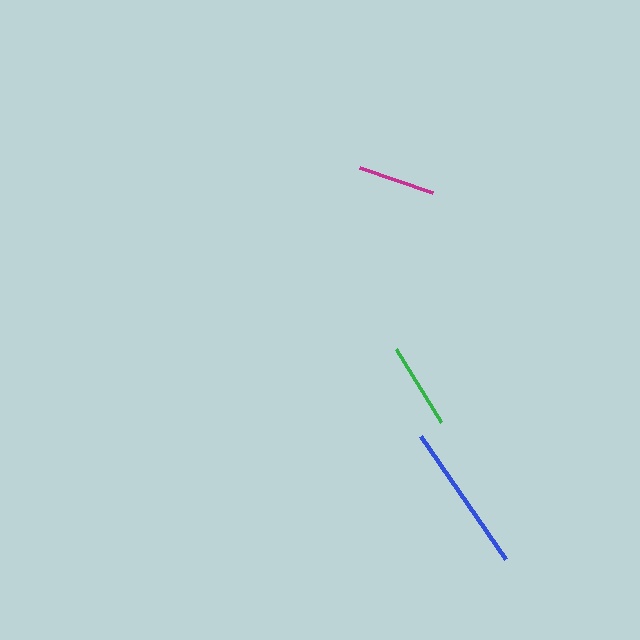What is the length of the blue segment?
The blue segment is approximately 149 pixels long.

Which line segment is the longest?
The blue line is the longest at approximately 149 pixels.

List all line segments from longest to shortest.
From longest to shortest: blue, green, magenta.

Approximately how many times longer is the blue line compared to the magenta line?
The blue line is approximately 1.9 times the length of the magenta line.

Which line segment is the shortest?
The magenta line is the shortest at approximately 77 pixels.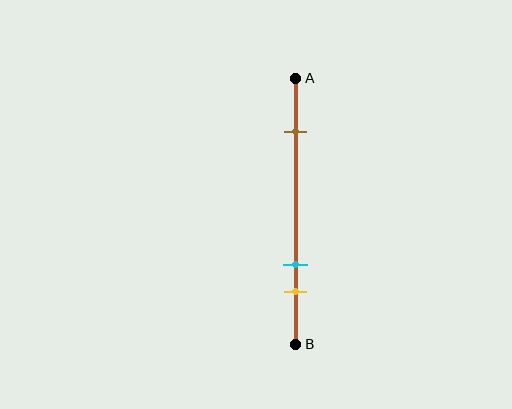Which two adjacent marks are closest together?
The cyan and yellow marks are the closest adjacent pair.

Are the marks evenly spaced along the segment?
No, the marks are not evenly spaced.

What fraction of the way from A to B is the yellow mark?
The yellow mark is approximately 80% (0.8) of the way from A to B.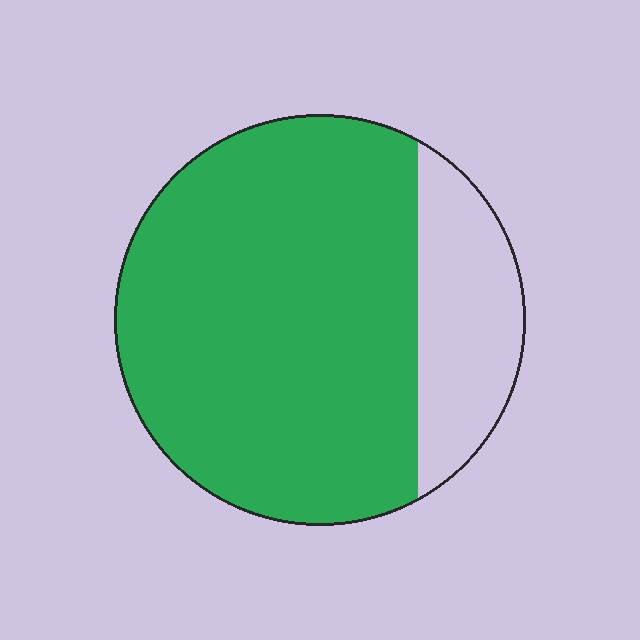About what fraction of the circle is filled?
About four fifths (4/5).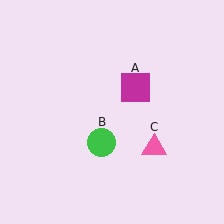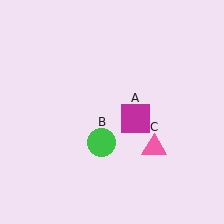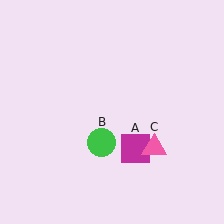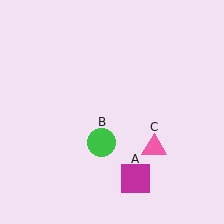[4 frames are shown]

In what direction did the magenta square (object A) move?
The magenta square (object A) moved down.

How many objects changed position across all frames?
1 object changed position: magenta square (object A).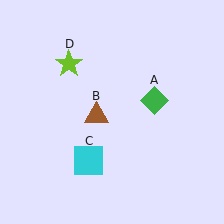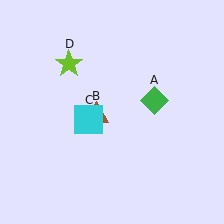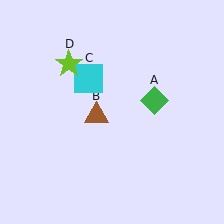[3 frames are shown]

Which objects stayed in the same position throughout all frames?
Green diamond (object A) and brown triangle (object B) and lime star (object D) remained stationary.